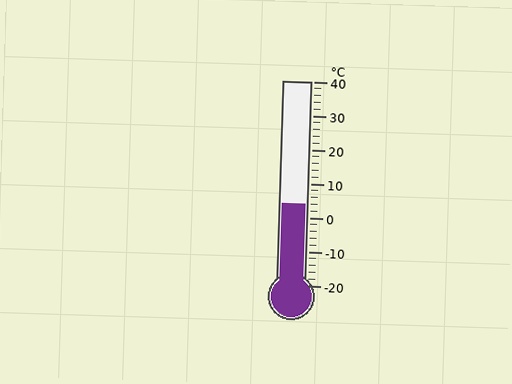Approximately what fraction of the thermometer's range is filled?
The thermometer is filled to approximately 40% of its range.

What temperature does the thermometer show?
The thermometer shows approximately 4°C.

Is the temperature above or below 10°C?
The temperature is below 10°C.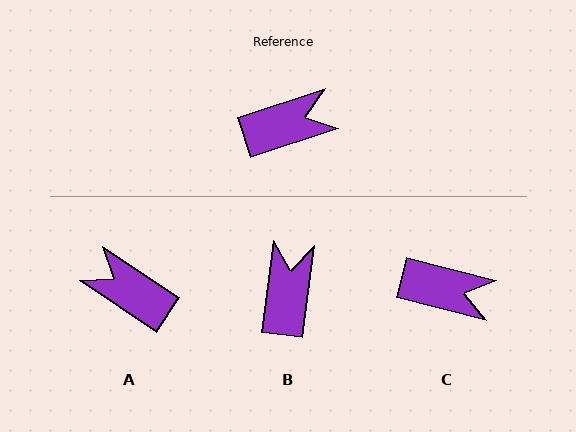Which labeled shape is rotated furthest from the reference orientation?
A, about 128 degrees away.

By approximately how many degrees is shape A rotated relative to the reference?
Approximately 128 degrees counter-clockwise.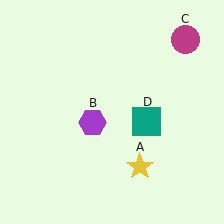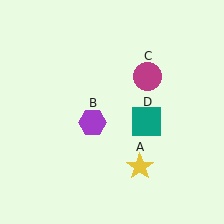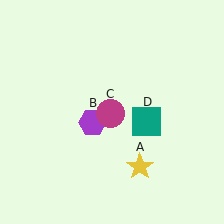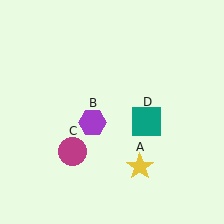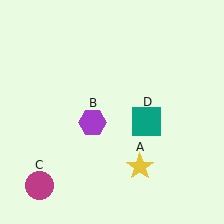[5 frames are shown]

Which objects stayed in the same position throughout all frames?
Yellow star (object A) and purple hexagon (object B) and teal square (object D) remained stationary.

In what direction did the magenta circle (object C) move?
The magenta circle (object C) moved down and to the left.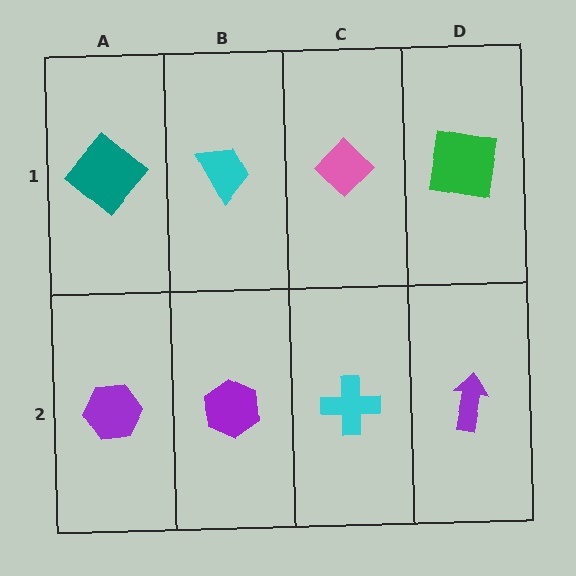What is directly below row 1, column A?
A purple hexagon.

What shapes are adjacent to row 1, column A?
A purple hexagon (row 2, column A), a cyan trapezoid (row 1, column B).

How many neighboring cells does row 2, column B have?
3.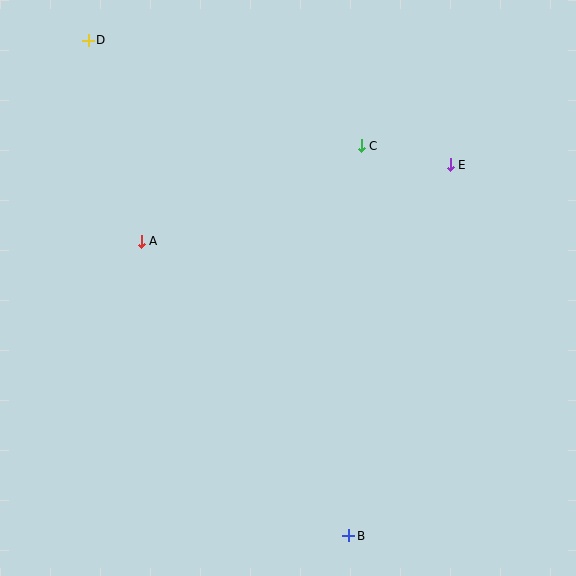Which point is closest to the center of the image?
Point A at (141, 241) is closest to the center.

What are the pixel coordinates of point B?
Point B is at (349, 536).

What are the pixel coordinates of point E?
Point E is at (450, 165).